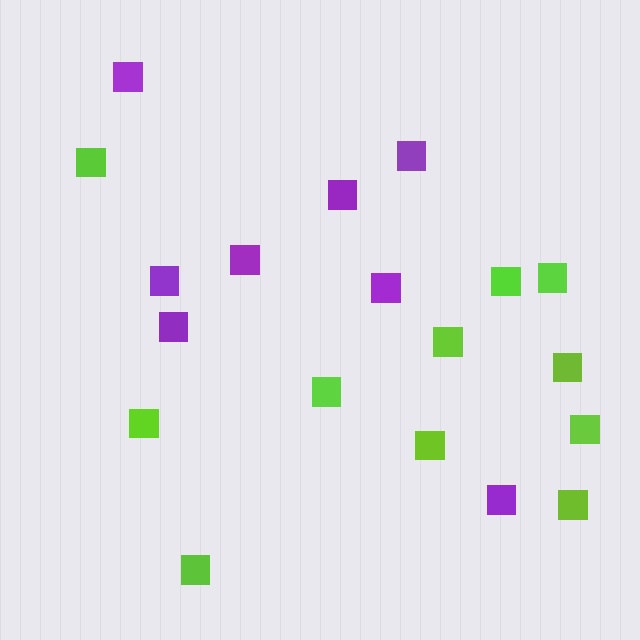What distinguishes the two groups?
There are 2 groups: one group of lime squares (11) and one group of purple squares (8).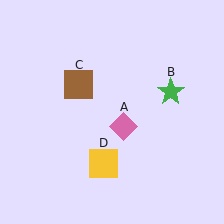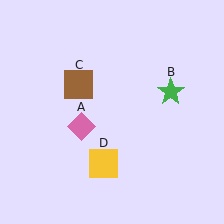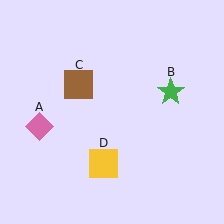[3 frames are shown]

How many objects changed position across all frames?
1 object changed position: pink diamond (object A).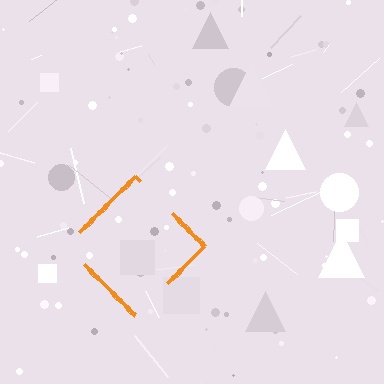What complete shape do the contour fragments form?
The contour fragments form a diamond.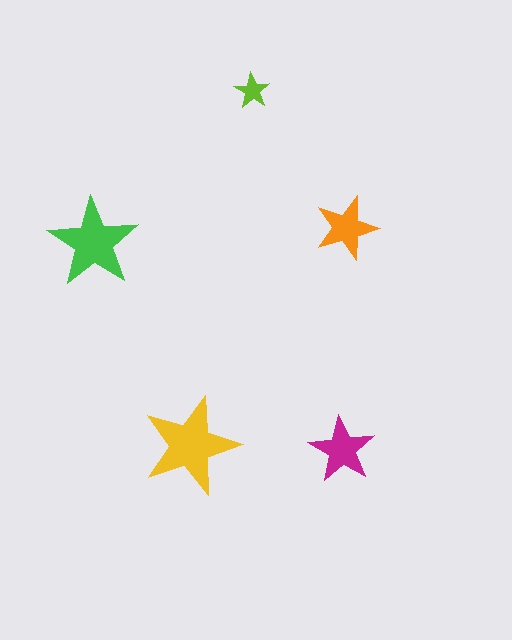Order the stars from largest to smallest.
the yellow one, the green one, the magenta one, the orange one, the lime one.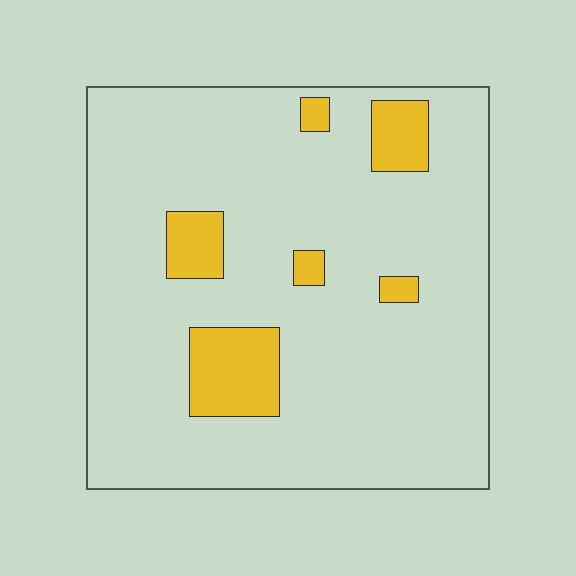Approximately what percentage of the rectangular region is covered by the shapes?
Approximately 10%.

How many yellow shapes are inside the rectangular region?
6.